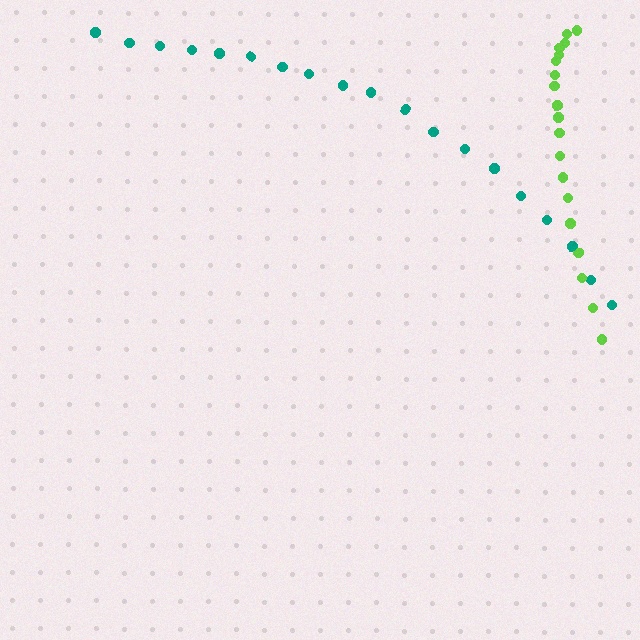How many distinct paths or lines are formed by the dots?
There are 2 distinct paths.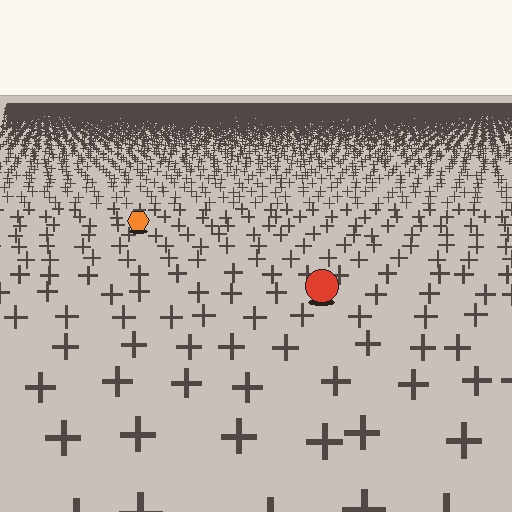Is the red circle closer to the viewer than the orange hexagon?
Yes. The red circle is closer — you can tell from the texture gradient: the ground texture is coarser near it.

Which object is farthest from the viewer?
The orange hexagon is farthest from the viewer. It appears smaller and the ground texture around it is denser.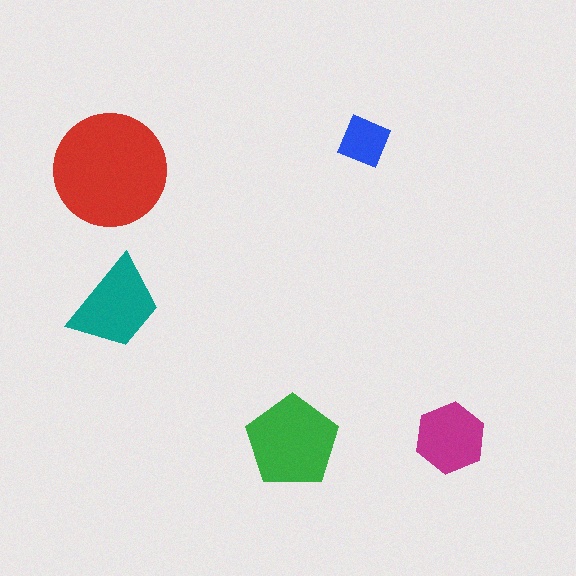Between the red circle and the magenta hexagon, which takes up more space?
The red circle.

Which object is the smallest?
The blue square.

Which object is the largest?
The red circle.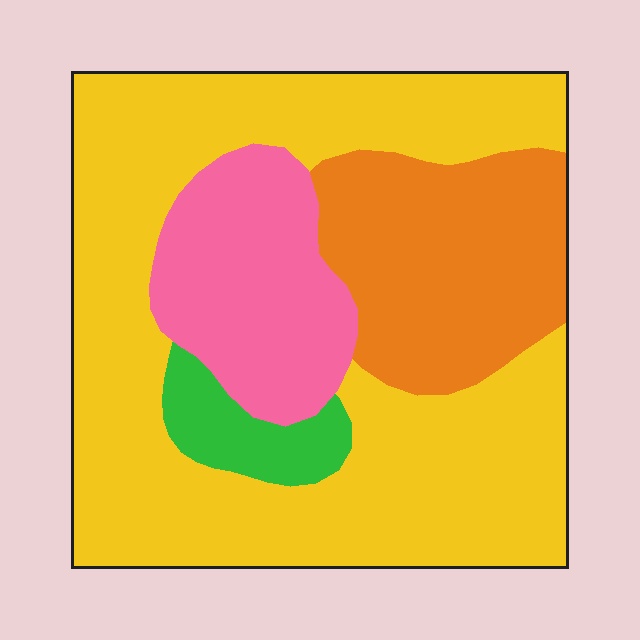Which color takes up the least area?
Green, at roughly 5%.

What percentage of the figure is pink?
Pink covers about 15% of the figure.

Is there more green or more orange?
Orange.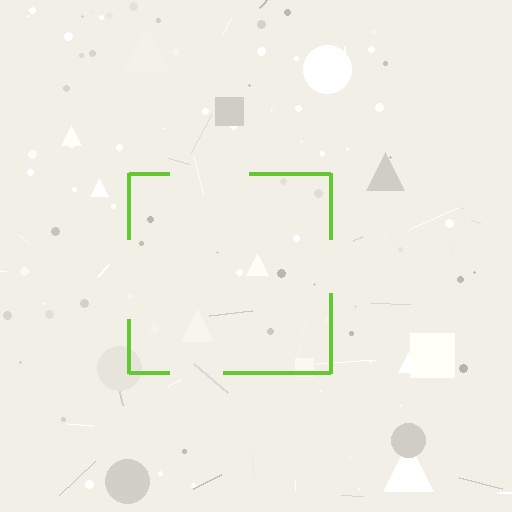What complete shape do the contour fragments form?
The contour fragments form a square.